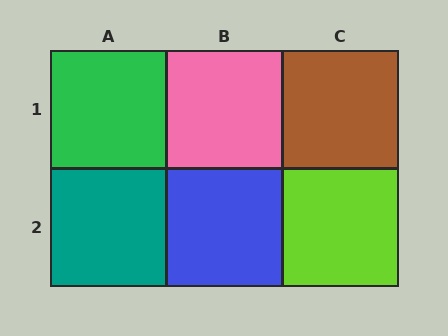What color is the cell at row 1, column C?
Brown.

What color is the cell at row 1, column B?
Pink.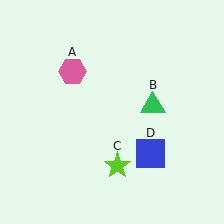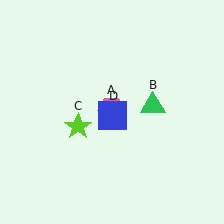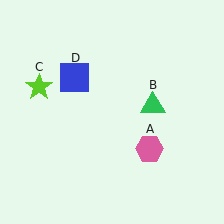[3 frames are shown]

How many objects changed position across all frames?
3 objects changed position: pink hexagon (object A), lime star (object C), blue square (object D).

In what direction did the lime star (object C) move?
The lime star (object C) moved up and to the left.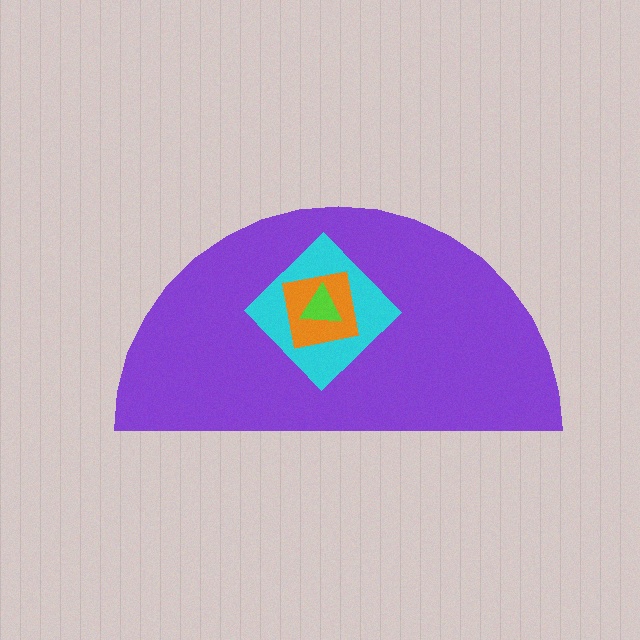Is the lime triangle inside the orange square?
Yes.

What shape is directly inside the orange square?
The lime triangle.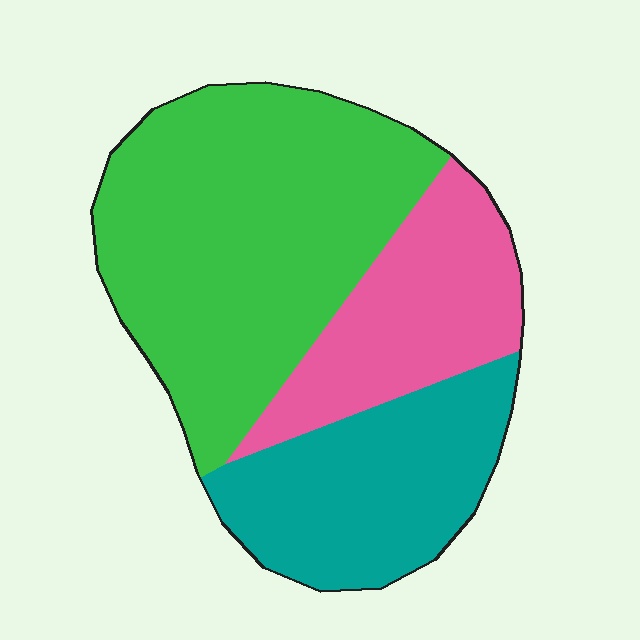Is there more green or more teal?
Green.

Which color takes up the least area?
Pink, at roughly 25%.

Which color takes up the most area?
Green, at roughly 50%.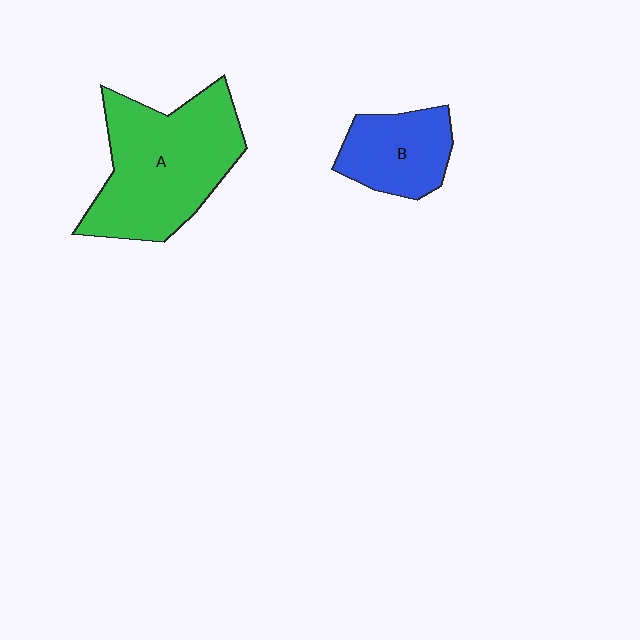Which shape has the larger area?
Shape A (green).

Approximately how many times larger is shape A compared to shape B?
Approximately 2.0 times.